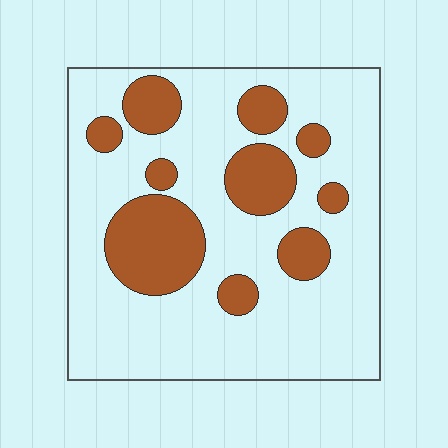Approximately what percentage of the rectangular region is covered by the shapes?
Approximately 25%.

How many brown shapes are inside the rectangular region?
10.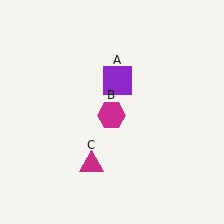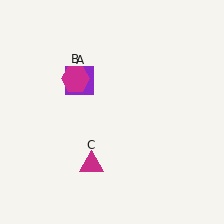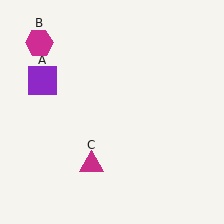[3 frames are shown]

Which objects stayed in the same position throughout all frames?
Magenta triangle (object C) remained stationary.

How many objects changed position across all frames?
2 objects changed position: purple square (object A), magenta hexagon (object B).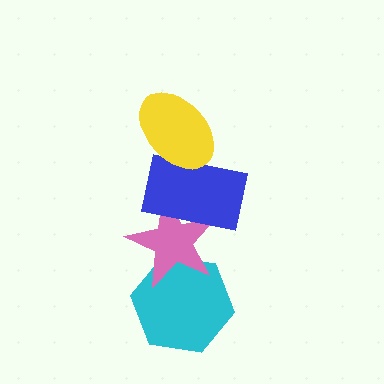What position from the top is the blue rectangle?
The blue rectangle is 2nd from the top.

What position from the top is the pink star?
The pink star is 3rd from the top.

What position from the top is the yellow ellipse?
The yellow ellipse is 1st from the top.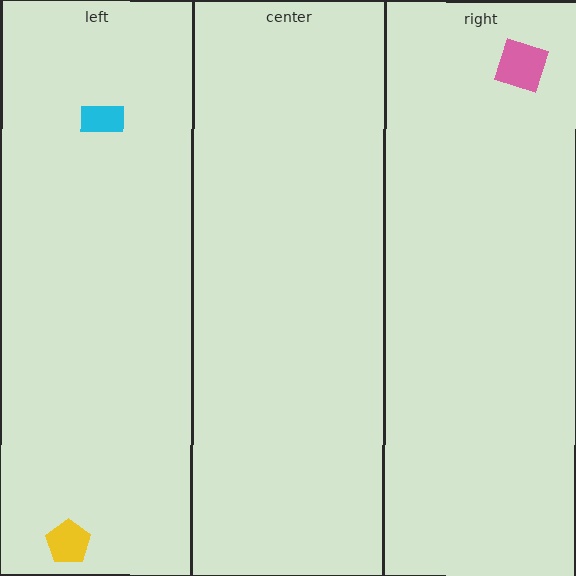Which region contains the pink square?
The right region.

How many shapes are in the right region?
1.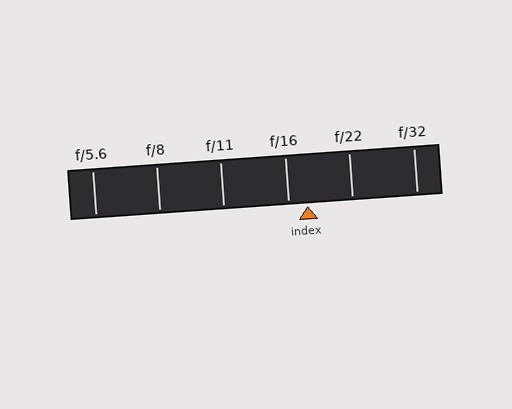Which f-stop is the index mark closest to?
The index mark is closest to f/16.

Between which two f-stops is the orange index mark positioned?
The index mark is between f/16 and f/22.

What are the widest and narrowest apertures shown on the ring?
The widest aperture shown is f/5.6 and the narrowest is f/32.